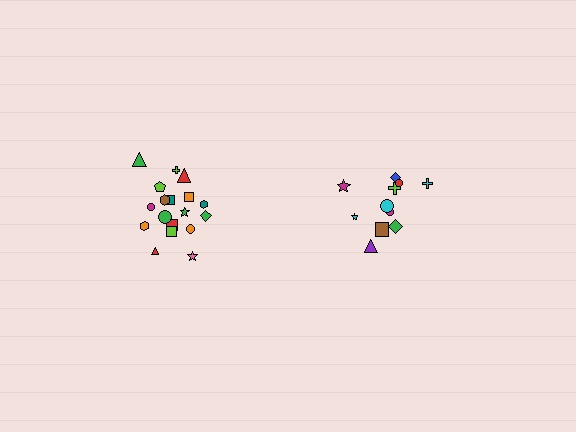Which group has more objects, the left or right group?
The left group.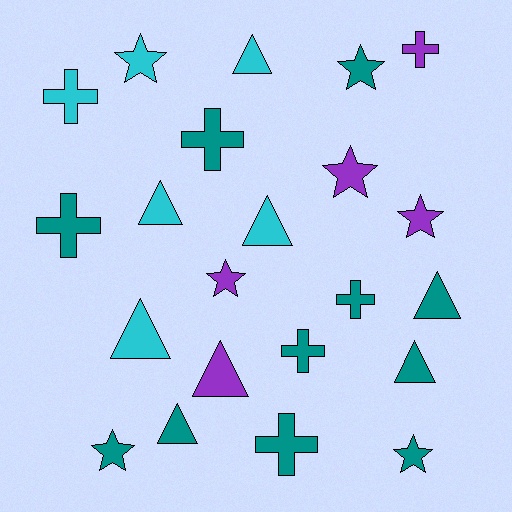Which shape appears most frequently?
Triangle, with 8 objects.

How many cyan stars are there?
There is 1 cyan star.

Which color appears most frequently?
Teal, with 11 objects.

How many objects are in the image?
There are 22 objects.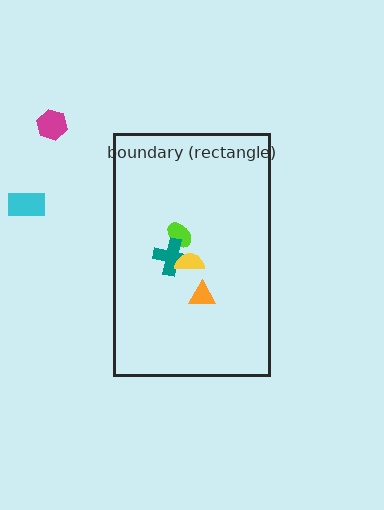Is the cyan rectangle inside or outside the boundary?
Outside.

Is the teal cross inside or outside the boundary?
Inside.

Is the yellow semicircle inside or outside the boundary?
Inside.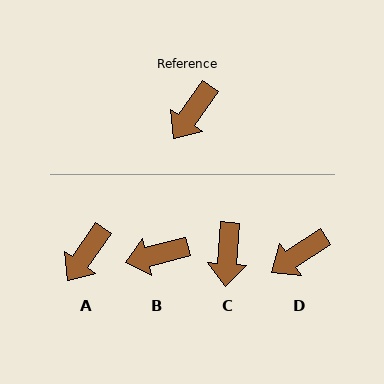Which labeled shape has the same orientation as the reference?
A.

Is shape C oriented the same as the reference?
No, it is off by about 31 degrees.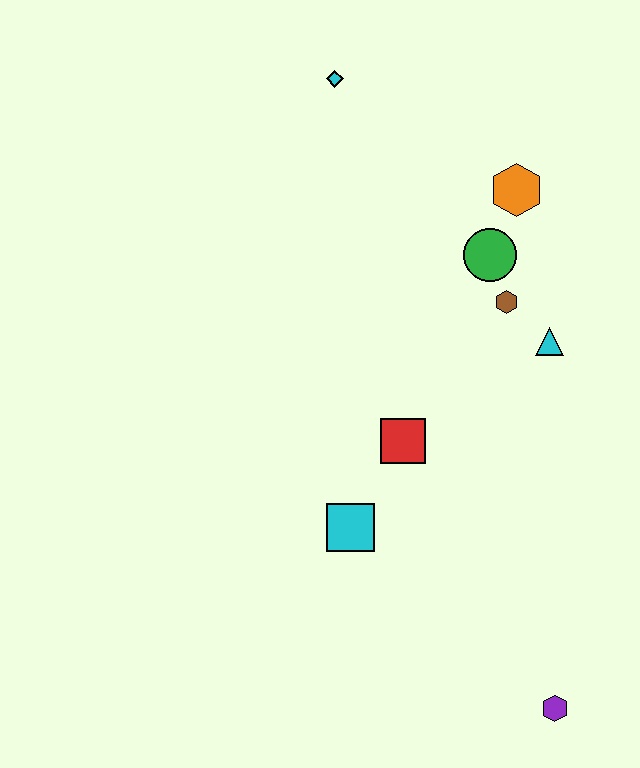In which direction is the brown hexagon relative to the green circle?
The brown hexagon is below the green circle.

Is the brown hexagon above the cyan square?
Yes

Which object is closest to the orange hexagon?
The green circle is closest to the orange hexagon.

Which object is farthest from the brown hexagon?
The purple hexagon is farthest from the brown hexagon.